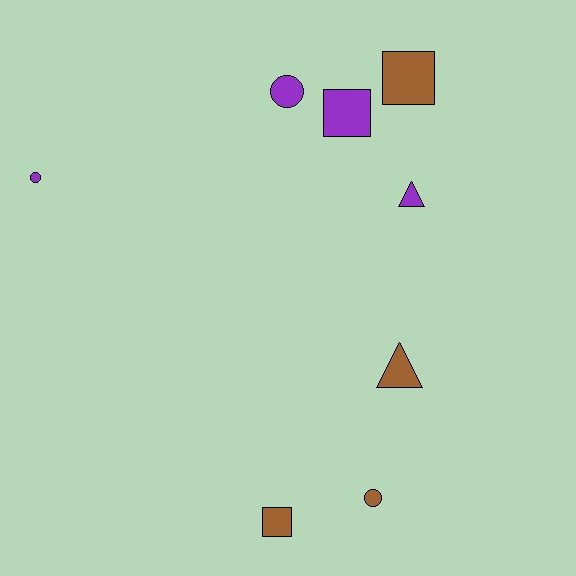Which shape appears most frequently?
Square, with 3 objects.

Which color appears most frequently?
Purple, with 4 objects.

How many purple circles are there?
There are 2 purple circles.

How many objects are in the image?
There are 8 objects.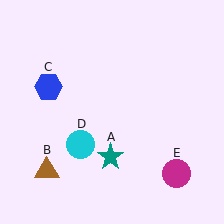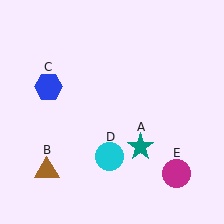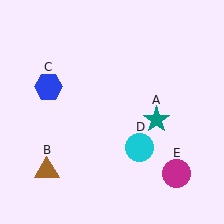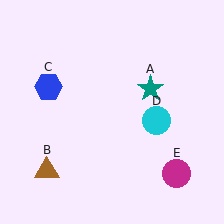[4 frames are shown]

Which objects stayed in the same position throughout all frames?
Brown triangle (object B) and blue hexagon (object C) and magenta circle (object E) remained stationary.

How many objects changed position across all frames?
2 objects changed position: teal star (object A), cyan circle (object D).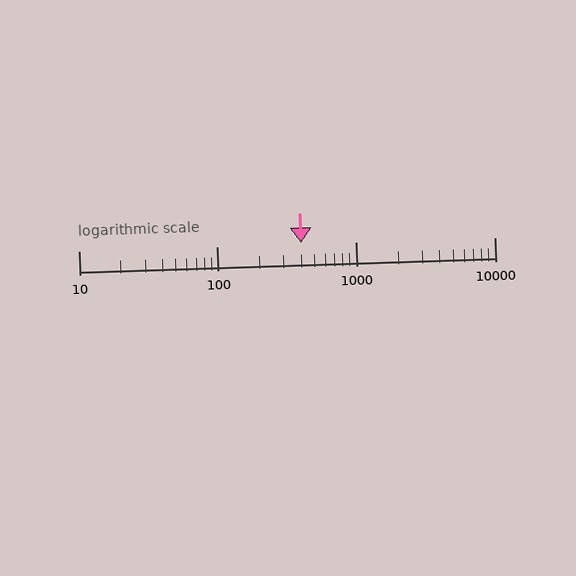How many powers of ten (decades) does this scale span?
The scale spans 3 decades, from 10 to 10000.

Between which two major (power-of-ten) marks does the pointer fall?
The pointer is between 100 and 1000.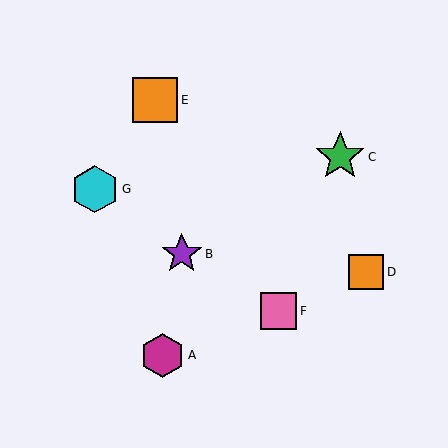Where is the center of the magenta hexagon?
The center of the magenta hexagon is at (163, 355).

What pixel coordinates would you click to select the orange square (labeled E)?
Click at (155, 100) to select the orange square E.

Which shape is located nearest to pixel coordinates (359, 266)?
The orange square (labeled D) at (366, 272) is nearest to that location.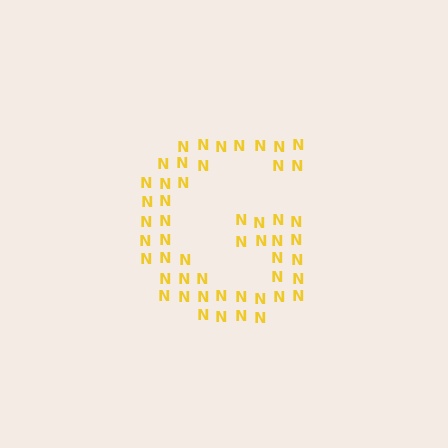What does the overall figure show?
The overall figure shows the letter G.